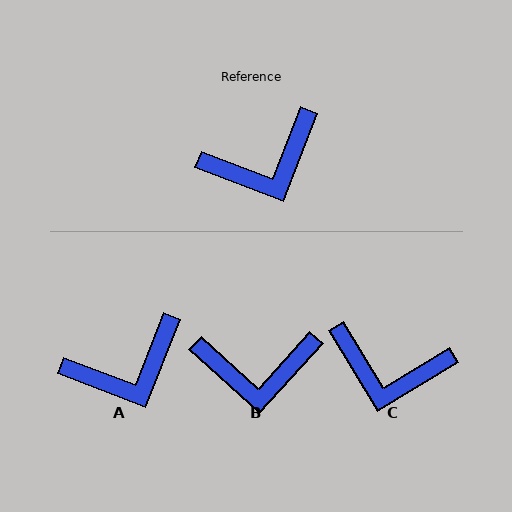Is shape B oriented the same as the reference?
No, it is off by about 21 degrees.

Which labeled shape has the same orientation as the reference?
A.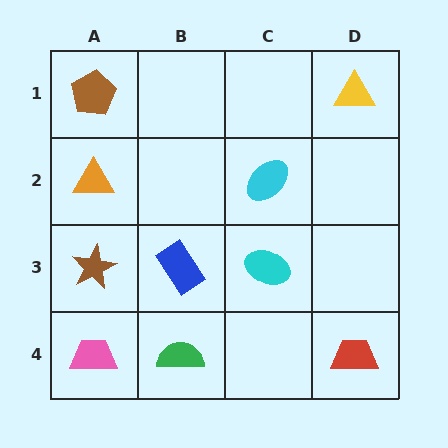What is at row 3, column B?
A blue rectangle.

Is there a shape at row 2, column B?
No, that cell is empty.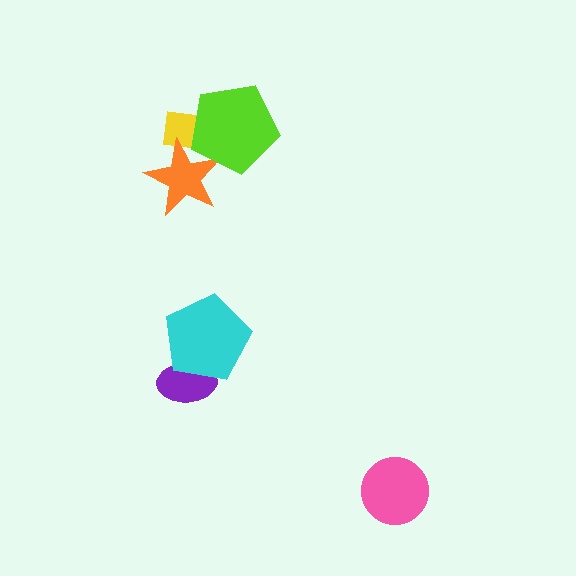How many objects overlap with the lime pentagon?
2 objects overlap with the lime pentagon.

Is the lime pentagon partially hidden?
No, no other shape covers it.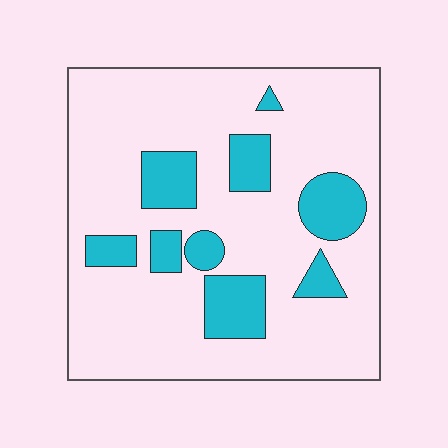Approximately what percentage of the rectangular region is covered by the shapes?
Approximately 20%.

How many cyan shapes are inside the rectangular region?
9.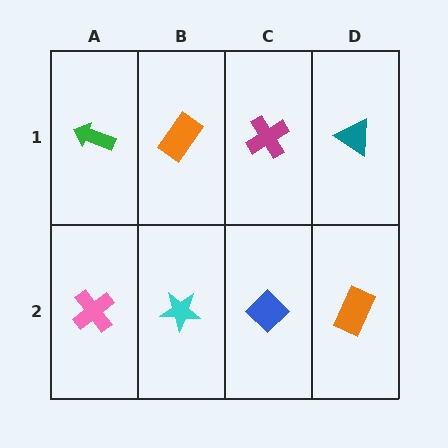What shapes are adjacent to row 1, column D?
An orange rectangle (row 2, column D), a magenta cross (row 1, column C).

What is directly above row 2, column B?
An orange rectangle.